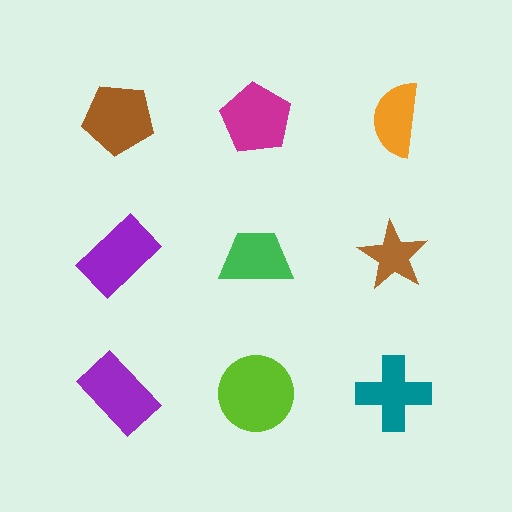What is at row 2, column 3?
A brown star.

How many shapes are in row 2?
3 shapes.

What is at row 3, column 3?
A teal cross.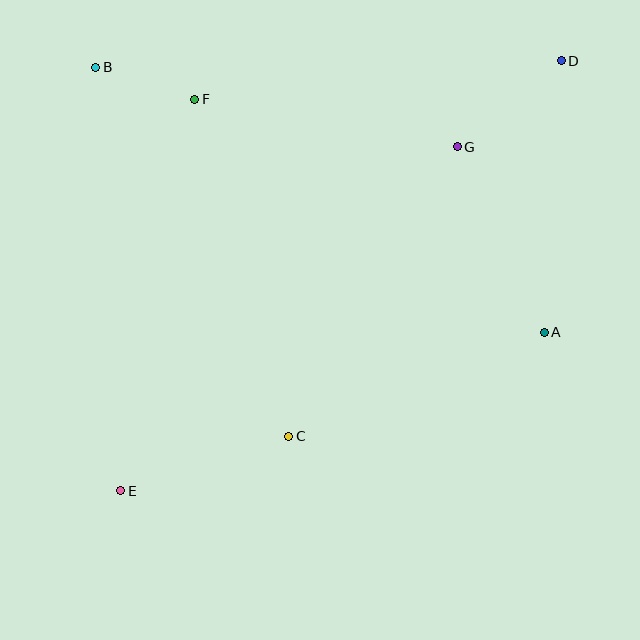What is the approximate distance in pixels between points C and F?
The distance between C and F is approximately 350 pixels.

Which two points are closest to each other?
Points B and F are closest to each other.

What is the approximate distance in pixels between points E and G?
The distance between E and G is approximately 481 pixels.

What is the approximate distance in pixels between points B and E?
The distance between B and E is approximately 424 pixels.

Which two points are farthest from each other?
Points D and E are farthest from each other.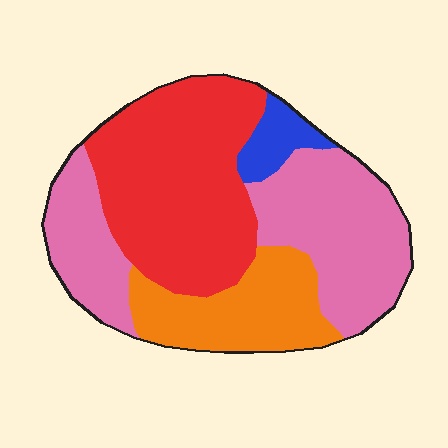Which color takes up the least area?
Blue, at roughly 5%.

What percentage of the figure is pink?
Pink covers 38% of the figure.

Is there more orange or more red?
Red.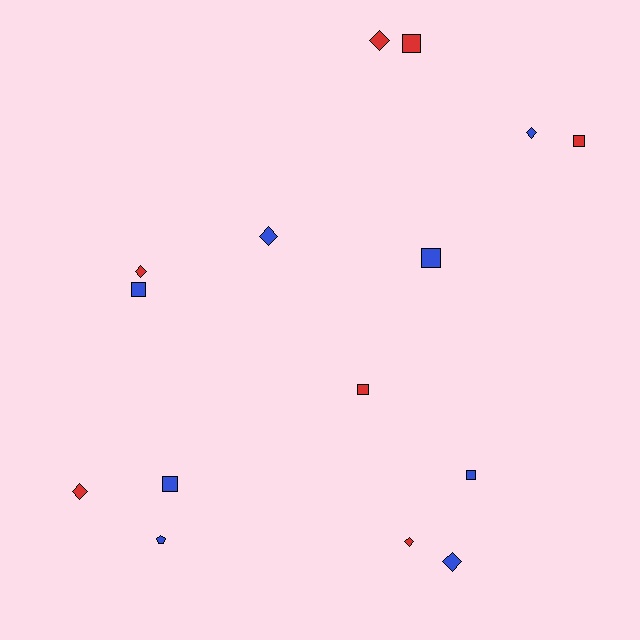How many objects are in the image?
There are 15 objects.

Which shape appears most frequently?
Square, with 7 objects.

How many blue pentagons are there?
There is 1 blue pentagon.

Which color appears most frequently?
Blue, with 8 objects.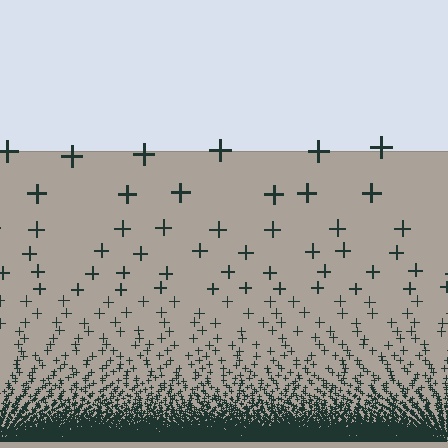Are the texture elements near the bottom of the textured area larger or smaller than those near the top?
Smaller. The gradient is inverted — elements near the bottom are smaller and denser.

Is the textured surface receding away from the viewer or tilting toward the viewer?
The surface appears to tilt toward the viewer. Texture elements get larger and sparser toward the top.